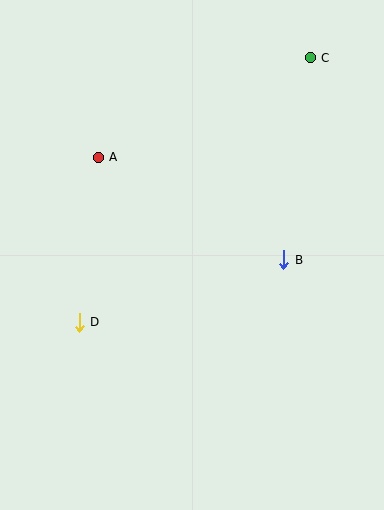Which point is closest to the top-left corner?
Point A is closest to the top-left corner.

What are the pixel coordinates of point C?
Point C is at (310, 58).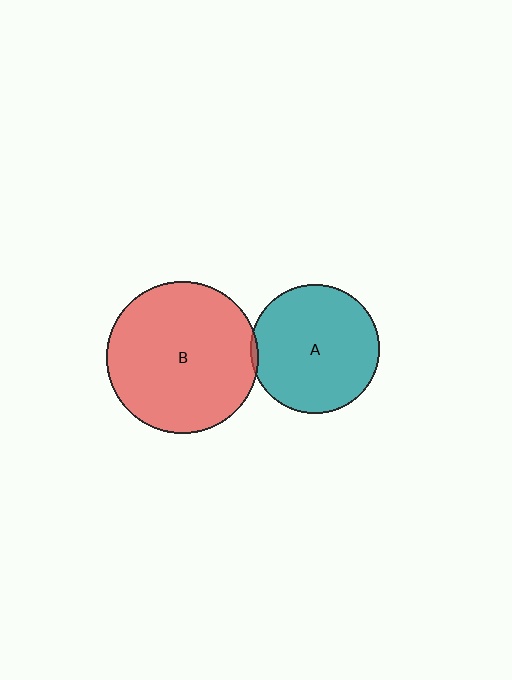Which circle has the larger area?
Circle B (red).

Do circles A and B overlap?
Yes.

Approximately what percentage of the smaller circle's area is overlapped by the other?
Approximately 5%.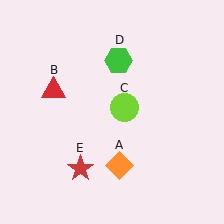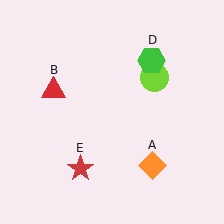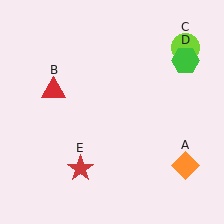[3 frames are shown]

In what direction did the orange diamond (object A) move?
The orange diamond (object A) moved right.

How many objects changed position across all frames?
3 objects changed position: orange diamond (object A), lime circle (object C), green hexagon (object D).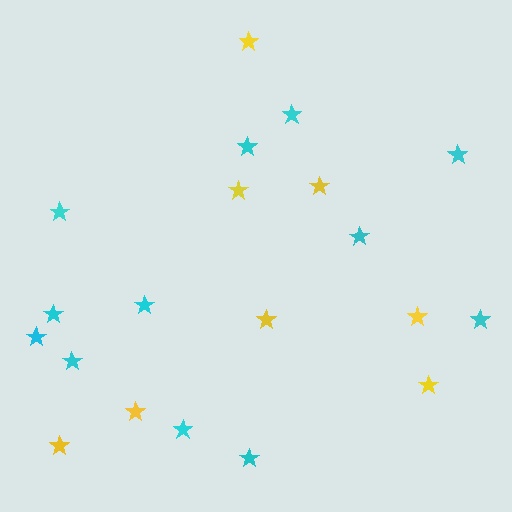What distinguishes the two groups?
There are 2 groups: one group of cyan stars (12) and one group of yellow stars (8).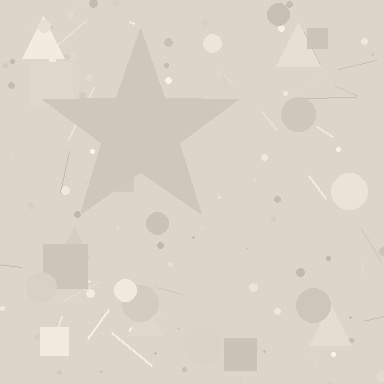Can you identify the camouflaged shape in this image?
The camouflaged shape is a star.